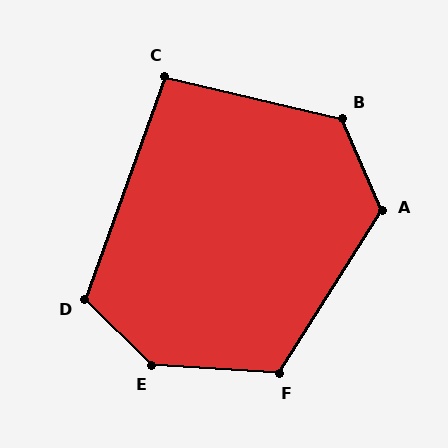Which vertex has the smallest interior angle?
C, at approximately 97 degrees.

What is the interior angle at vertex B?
Approximately 126 degrees (obtuse).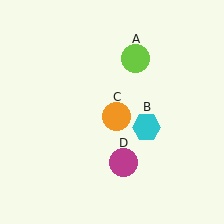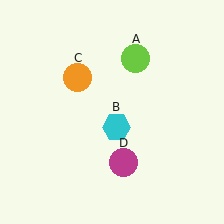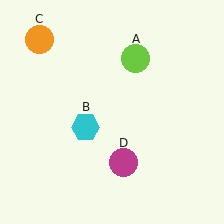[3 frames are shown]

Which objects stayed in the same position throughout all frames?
Lime circle (object A) and magenta circle (object D) remained stationary.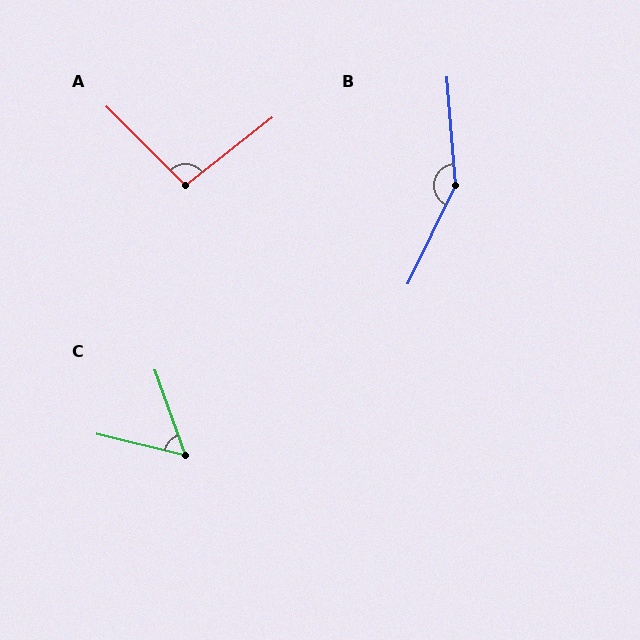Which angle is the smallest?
C, at approximately 57 degrees.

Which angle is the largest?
B, at approximately 150 degrees.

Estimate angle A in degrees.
Approximately 97 degrees.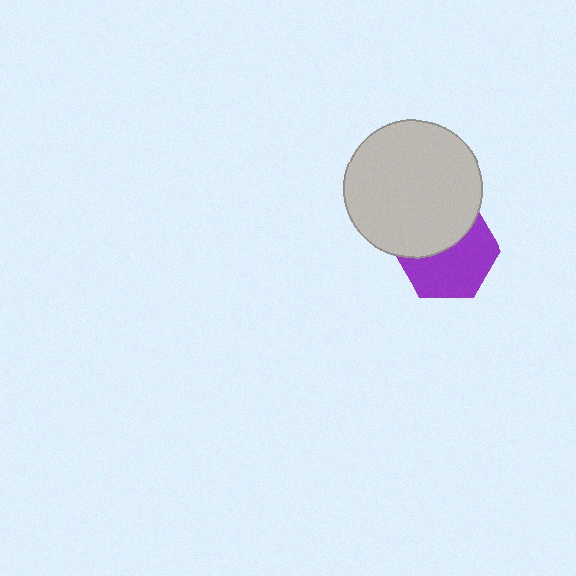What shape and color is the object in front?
The object in front is a light gray circle.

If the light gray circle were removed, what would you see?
You would see the complete purple hexagon.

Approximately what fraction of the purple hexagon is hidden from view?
Roughly 42% of the purple hexagon is hidden behind the light gray circle.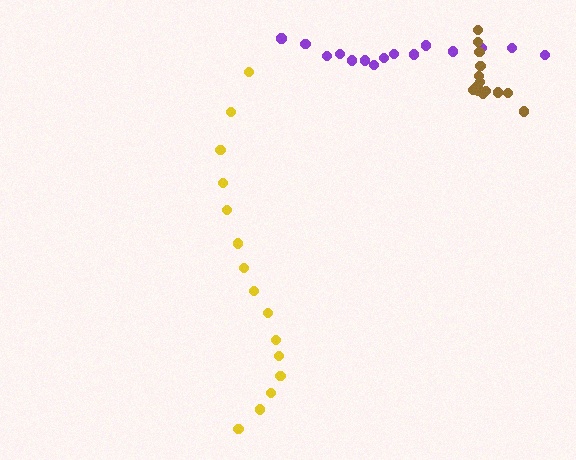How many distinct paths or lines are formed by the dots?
There are 3 distinct paths.